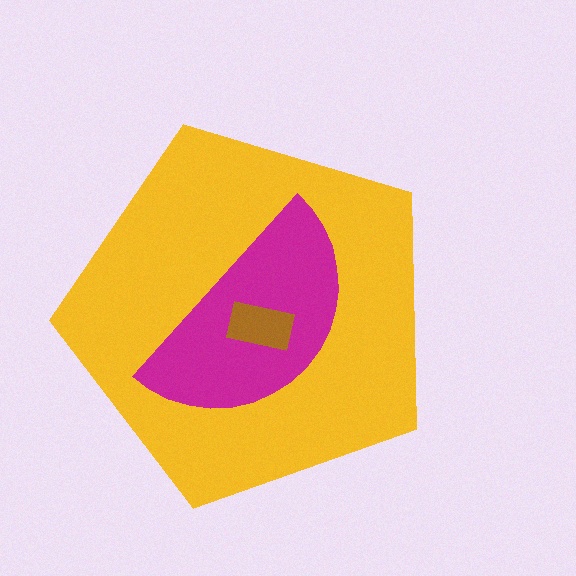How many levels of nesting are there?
3.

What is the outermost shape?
The yellow pentagon.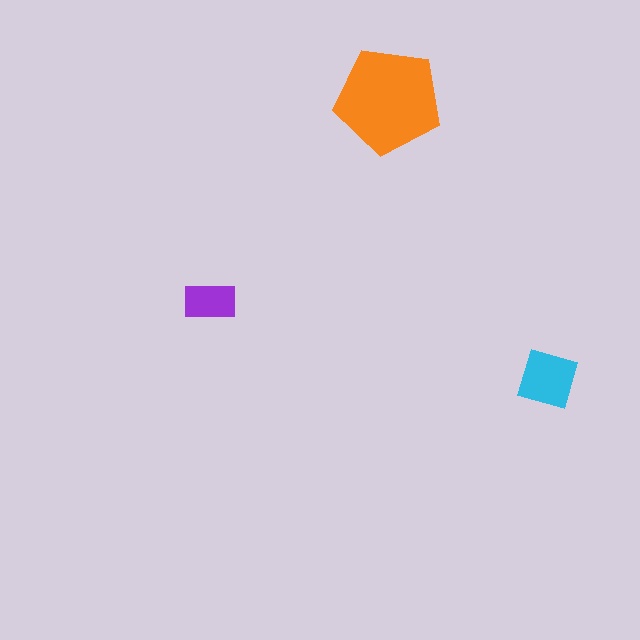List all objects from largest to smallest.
The orange pentagon, the cyan diamond, the purple rectangle.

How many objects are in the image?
There are 3 objects in the image.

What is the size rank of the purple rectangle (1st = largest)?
3rd.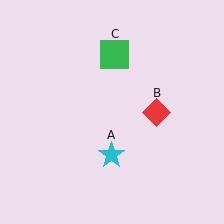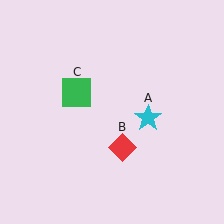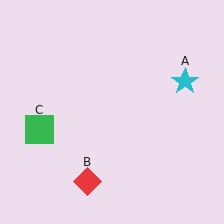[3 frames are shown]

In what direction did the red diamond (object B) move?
The red diamond (object B) moved down and to the left.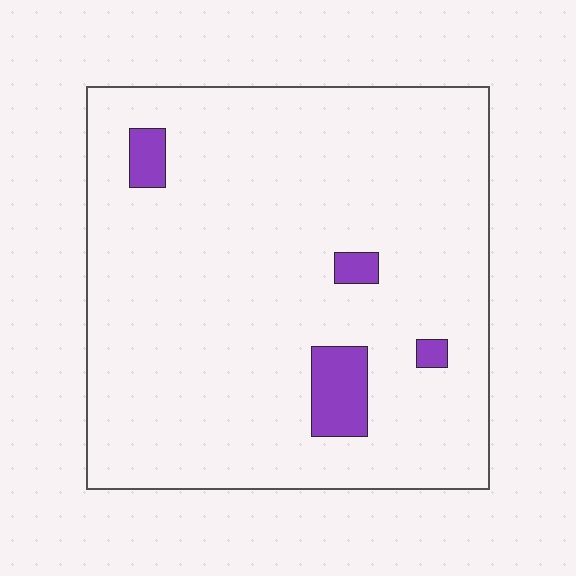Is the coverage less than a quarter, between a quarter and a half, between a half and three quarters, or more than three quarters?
Less than a quarter.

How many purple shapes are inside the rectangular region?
4.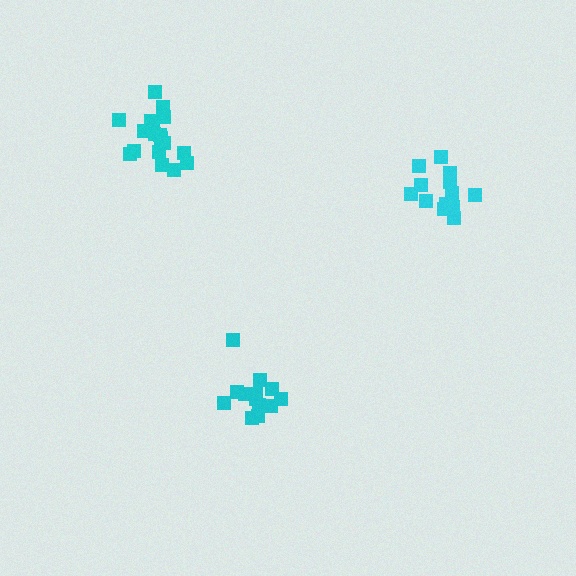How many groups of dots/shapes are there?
There are 3 groups.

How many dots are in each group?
Group 1: 13 dots, Group 2: 18 dots, Group 3: 15 dots (46 total).